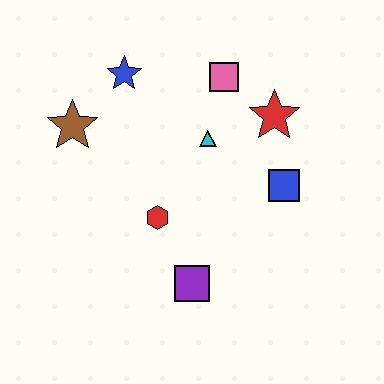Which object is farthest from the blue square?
The brown star is farthest from the blue square.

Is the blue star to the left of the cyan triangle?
Yes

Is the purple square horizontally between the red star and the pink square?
No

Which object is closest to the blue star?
The brown star is closest to the blue star.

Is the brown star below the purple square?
No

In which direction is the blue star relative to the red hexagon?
The blue star is above the red hexagon.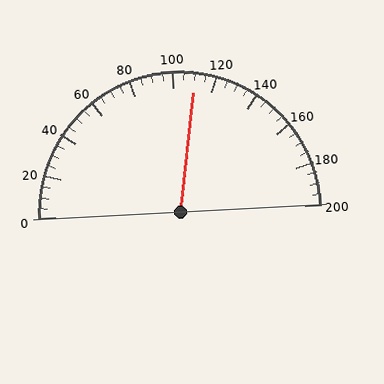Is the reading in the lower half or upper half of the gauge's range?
The reading is in the upper half of the range (0 to 200).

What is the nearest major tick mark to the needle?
The nearest major tick mark is 120.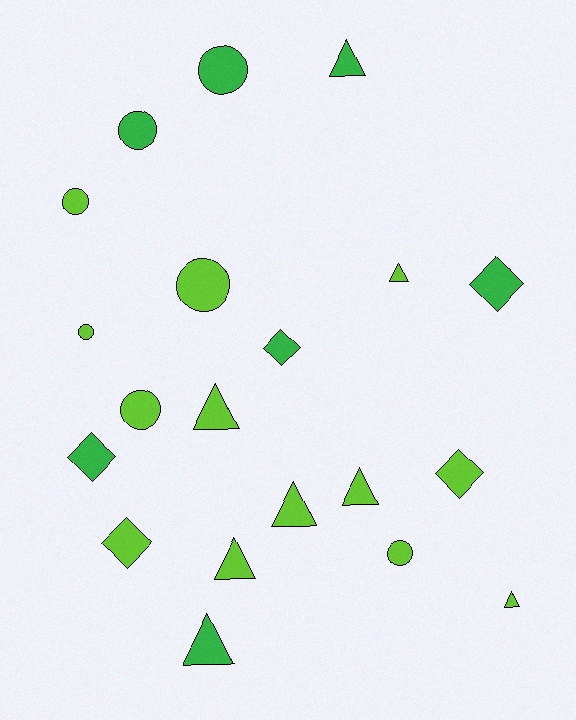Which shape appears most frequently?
Triangle, with 8 objects.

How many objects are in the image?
There are 20 objects.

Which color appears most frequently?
Lime, with 13 objects.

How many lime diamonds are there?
There are 2 lime diamonds.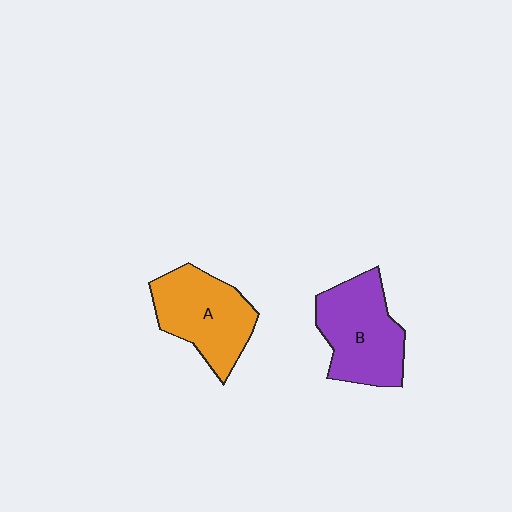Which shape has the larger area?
Shape B (purple).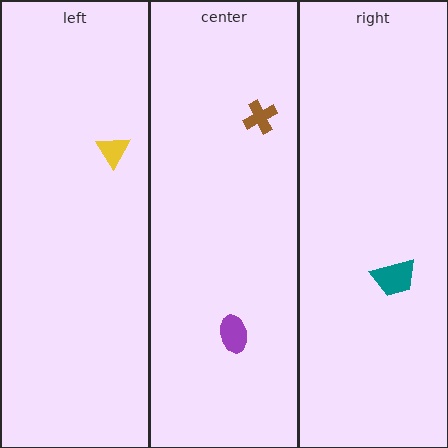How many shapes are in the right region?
1.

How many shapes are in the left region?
1.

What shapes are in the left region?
The yellow triangle.